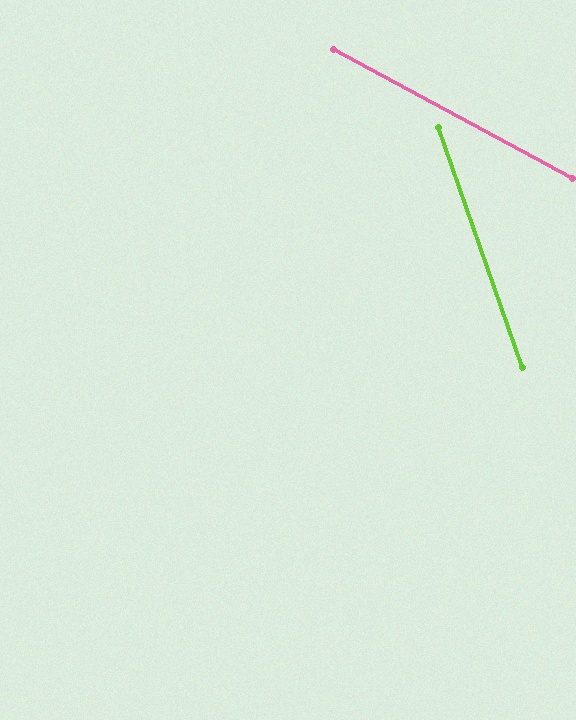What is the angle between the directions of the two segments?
Approximately 42 degrees.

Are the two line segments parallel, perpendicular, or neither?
Neither parallel nor perpendicular — they differ by about 42°.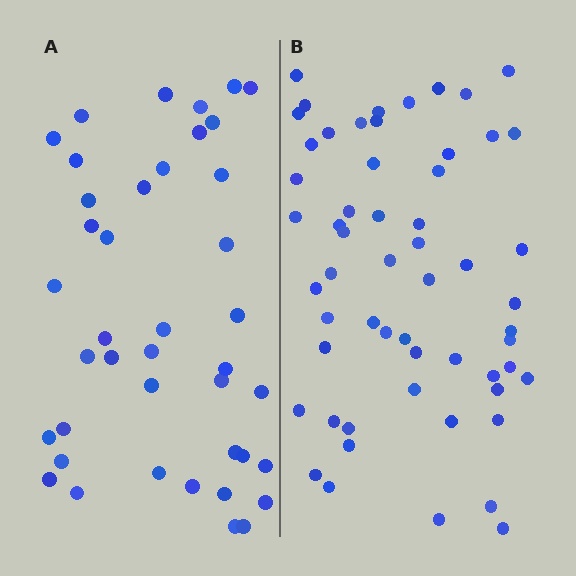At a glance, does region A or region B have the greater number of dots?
Region B (the right region) has more dots.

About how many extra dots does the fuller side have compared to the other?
Region B has approximately 15 more dots than region A.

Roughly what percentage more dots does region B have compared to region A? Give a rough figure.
About 40% more.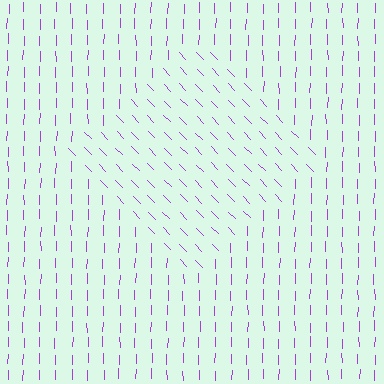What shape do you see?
I see a diamond.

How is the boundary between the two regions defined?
The boundary is defined purely by a change in line orientation (approximately 45 degrees difference). All lines are the same color and thickness.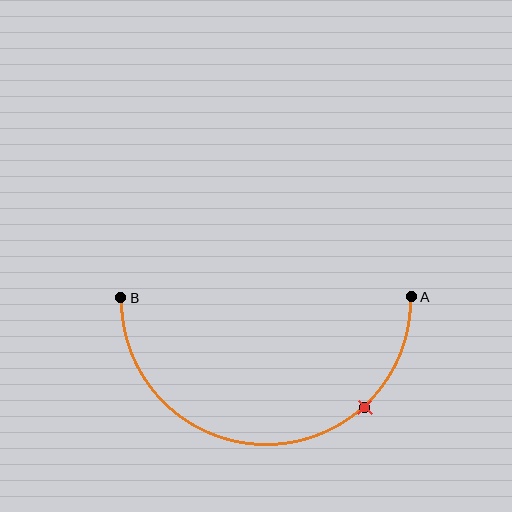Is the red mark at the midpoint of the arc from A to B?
No. The red mark lies on the arc but is closer to endpoint A. The arc midpoint would be at the point on the curve equidistant along the arc from both A and B.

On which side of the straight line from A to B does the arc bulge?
The arc bulges below the straight line connecting A and B.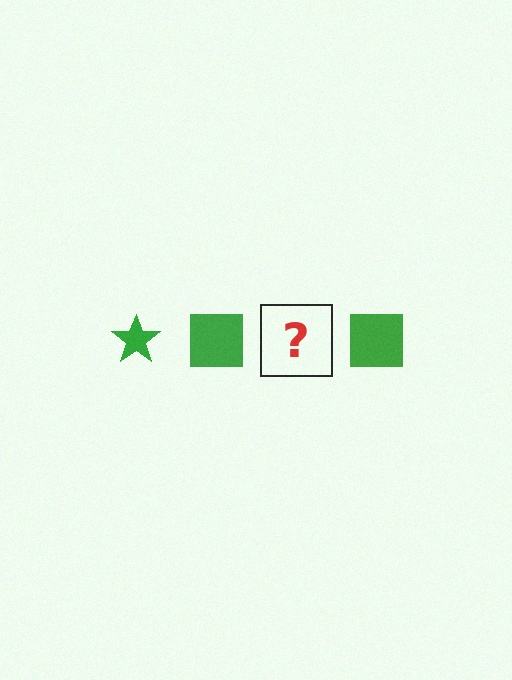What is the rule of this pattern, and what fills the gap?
The rule is that the pattern cycles through star, square shapes in green. The gap should be filled with a green star.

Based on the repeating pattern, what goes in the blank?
The blank should be a green star.